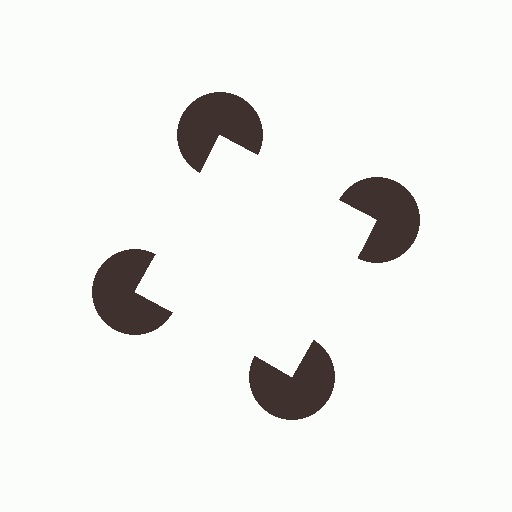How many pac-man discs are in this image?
There are 4 — one at each vertex of the illusory square.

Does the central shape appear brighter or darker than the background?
It typically appears slightly brighter than the background, even though no actual brightness change is drawn.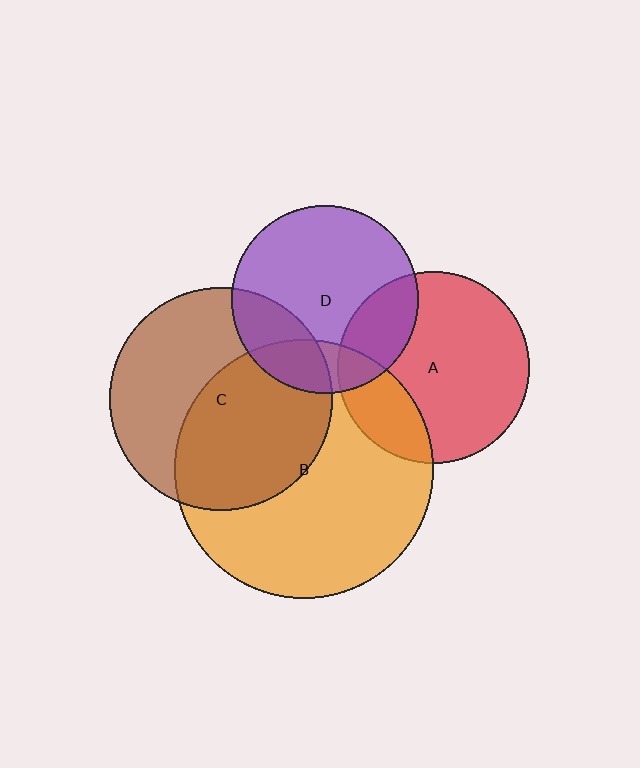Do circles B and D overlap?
Yes.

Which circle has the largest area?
Circle B (orange).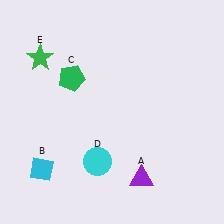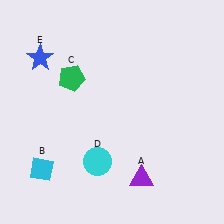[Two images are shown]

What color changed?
The star (E) changed from green in Image 1 to blue in Image 2.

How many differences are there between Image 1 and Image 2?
There is 1 difference between the two images.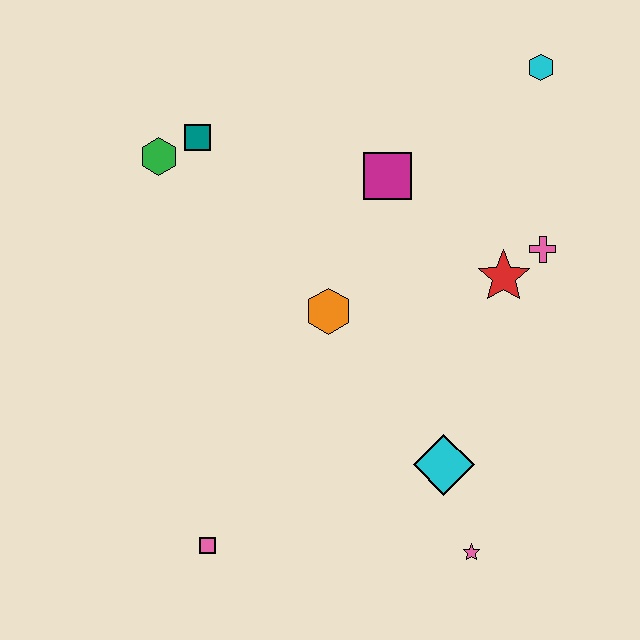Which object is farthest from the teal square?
The pink star is farthest from the teal square.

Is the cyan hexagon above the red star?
Yes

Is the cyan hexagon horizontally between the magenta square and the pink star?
No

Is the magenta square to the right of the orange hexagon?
Yes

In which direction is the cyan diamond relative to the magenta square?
The cyan diamond is below the magenta square.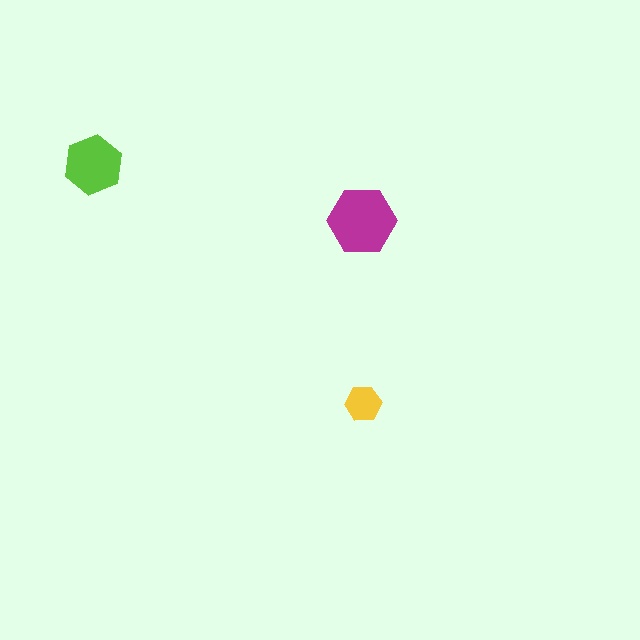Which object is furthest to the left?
The lime hexagon is leftmost.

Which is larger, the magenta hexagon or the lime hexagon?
The magenta one.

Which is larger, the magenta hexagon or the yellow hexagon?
The magenta one.